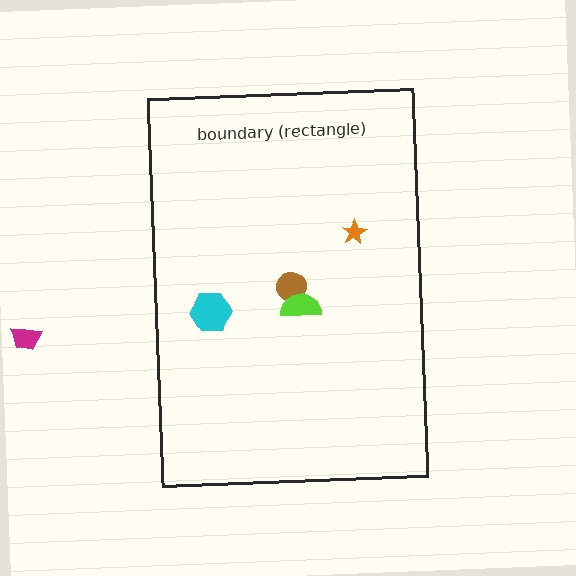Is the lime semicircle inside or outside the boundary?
Inside.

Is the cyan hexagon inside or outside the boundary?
Inside.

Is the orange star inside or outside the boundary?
Inside.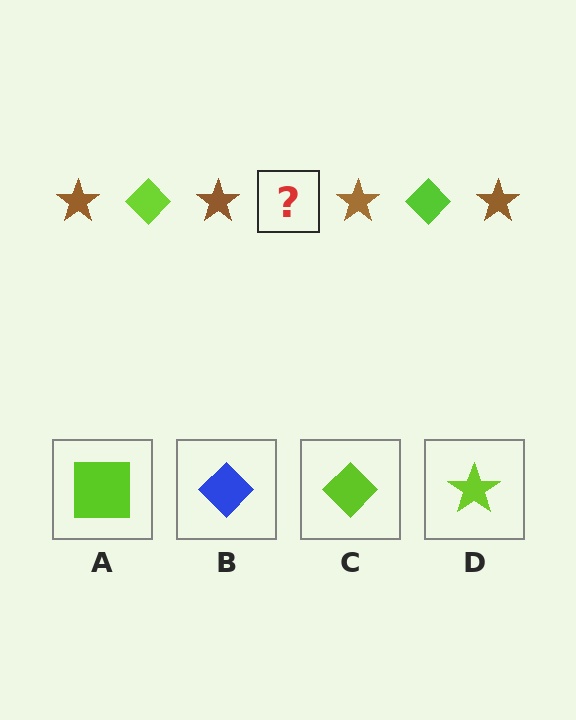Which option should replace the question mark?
Option C.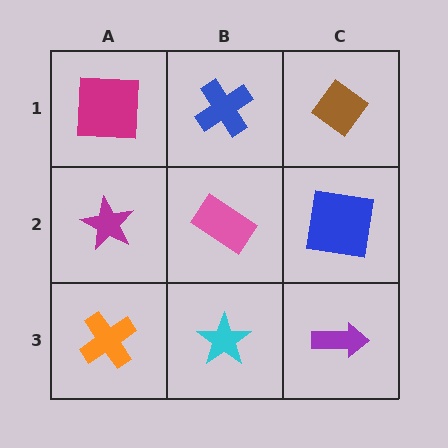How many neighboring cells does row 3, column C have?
2.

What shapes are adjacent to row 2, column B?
A blue cross (row 1, column B), a cyan star (row 3, column B), a magenta star (row 2, column A), a blue square (row 2, column C).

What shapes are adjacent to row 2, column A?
A magenta square (row 1, column A), an orange cross (row 3, column A), a pink rectangle (row 2, column B).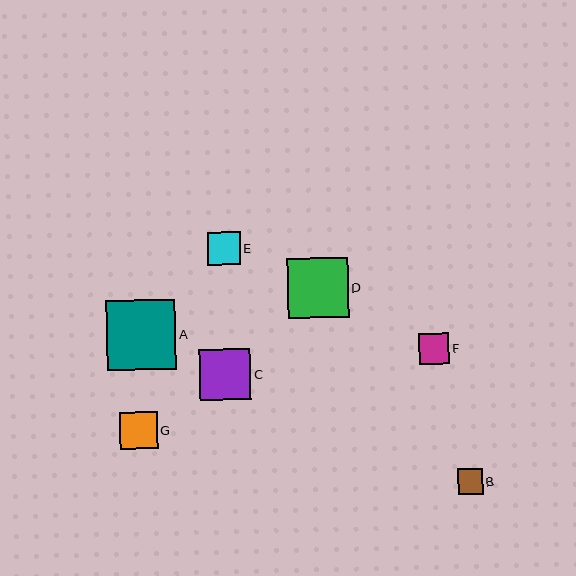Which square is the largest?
Square A is the largest with a size of approximately 70 pixels.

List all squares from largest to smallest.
From largest to smallest: A, D, C, G, E, F, B.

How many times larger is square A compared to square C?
Square A is approximately 1.4 times the size of square C.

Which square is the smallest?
Square B is the smallest with a size of approximately 25 pixels.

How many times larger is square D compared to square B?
Square D is approximately 2.4 times the size of square B.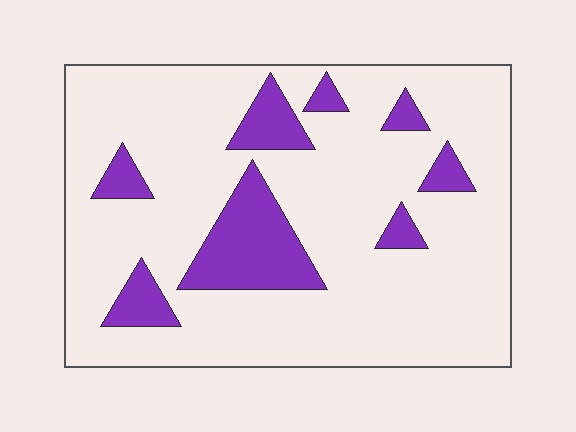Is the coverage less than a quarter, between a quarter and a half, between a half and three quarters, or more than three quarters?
Less than a quarter.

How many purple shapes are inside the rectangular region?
8.